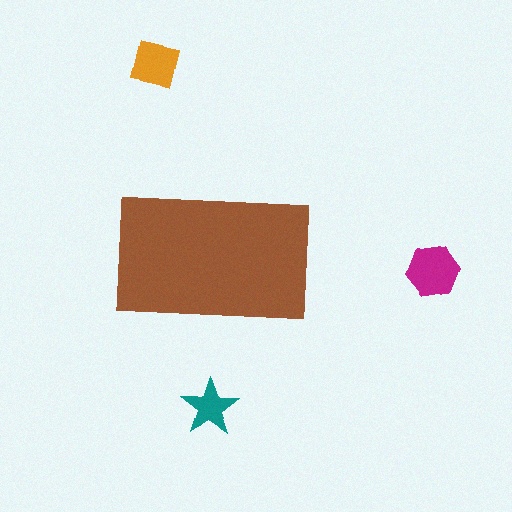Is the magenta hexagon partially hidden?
No, the magenta hexagon is fully visible.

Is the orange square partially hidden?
No, the orange square is fully visible.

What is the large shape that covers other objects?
A brown rectangle.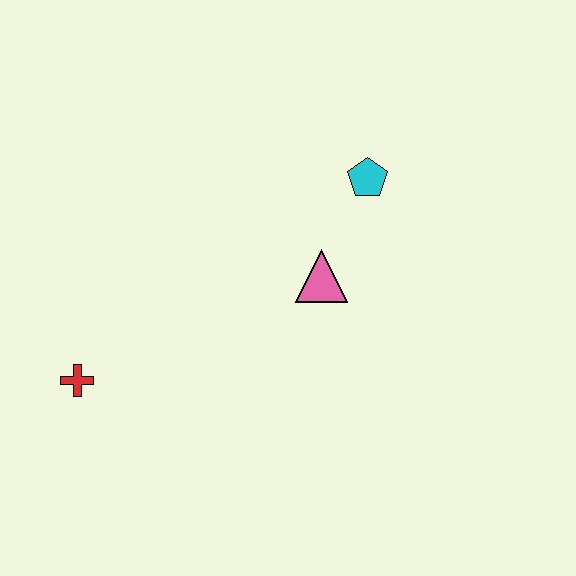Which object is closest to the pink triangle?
The cyan pentagon is closest to the pink triangle.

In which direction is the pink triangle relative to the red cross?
The pink triangle is to the right of the red cross.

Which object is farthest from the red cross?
The cyan pentagon is farthest from the red cross.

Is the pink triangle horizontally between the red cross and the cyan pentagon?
Yes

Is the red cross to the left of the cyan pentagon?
Yes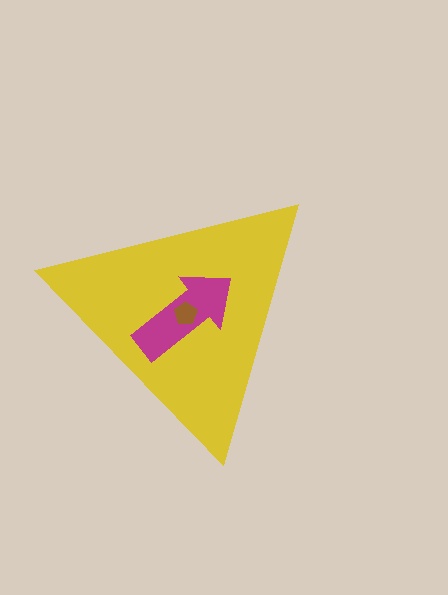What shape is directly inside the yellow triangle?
The magenta arrow.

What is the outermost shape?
The yellow triangle.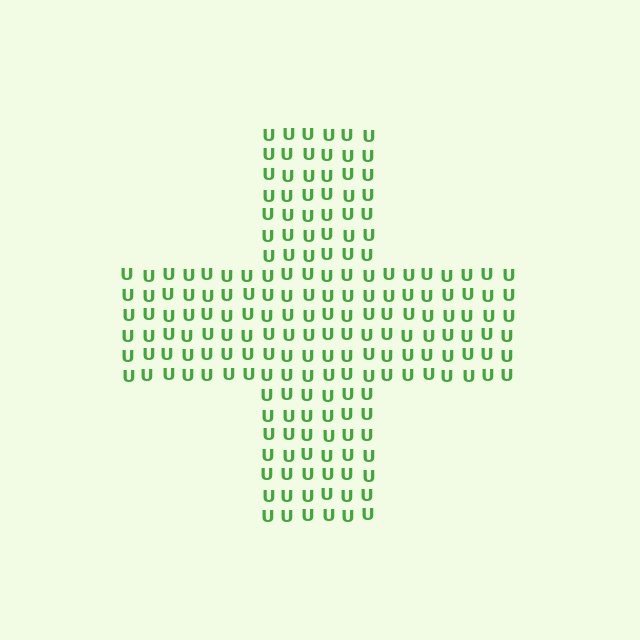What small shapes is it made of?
It is made of small letter U's.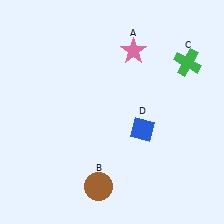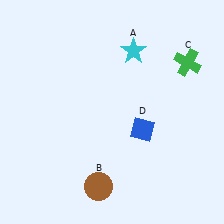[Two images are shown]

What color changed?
The star (A) changed from pink in Image 1 to cyan in Image 2.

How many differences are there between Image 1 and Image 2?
There is 1 difference between the two images.